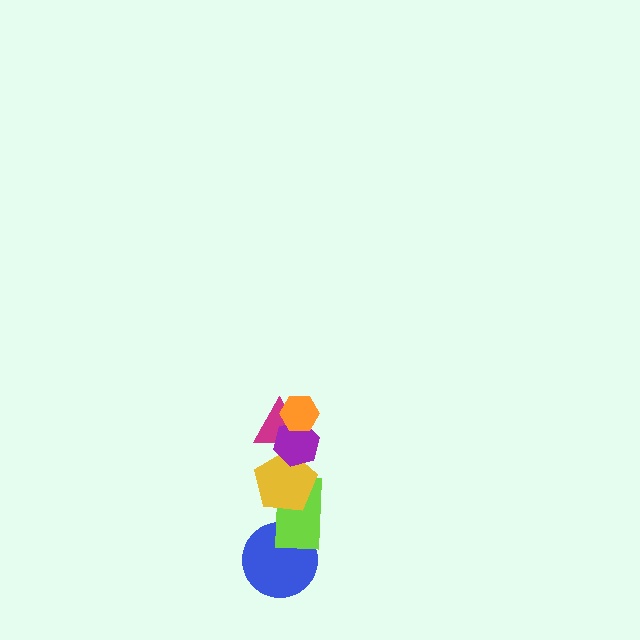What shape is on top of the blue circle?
The lime rectangle is on top of the blue circle.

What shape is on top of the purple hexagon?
The orange hexagon is on top of the purple hexagon.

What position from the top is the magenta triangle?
The magenta triangle is 3rd from the top.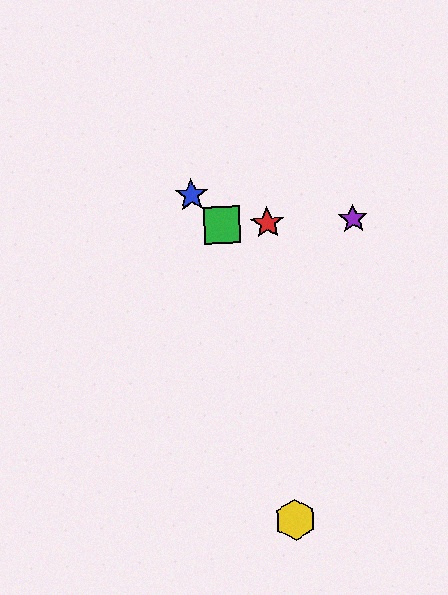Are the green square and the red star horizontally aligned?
Yes, both are at y≈225.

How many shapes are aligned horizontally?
3 shapes (the red star, the green square, the purple star) are aligned horizontally.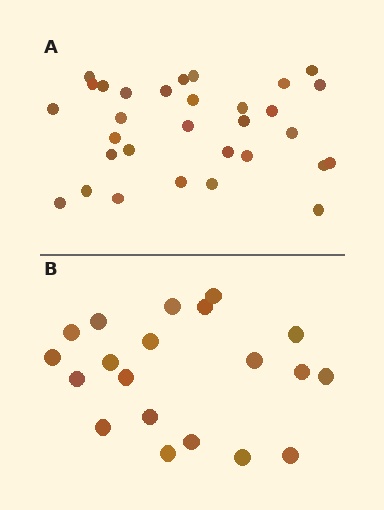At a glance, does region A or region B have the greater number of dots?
Region A (the top region) has more dots.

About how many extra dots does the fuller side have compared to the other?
Region A has roughly 12 or so more dots than region B.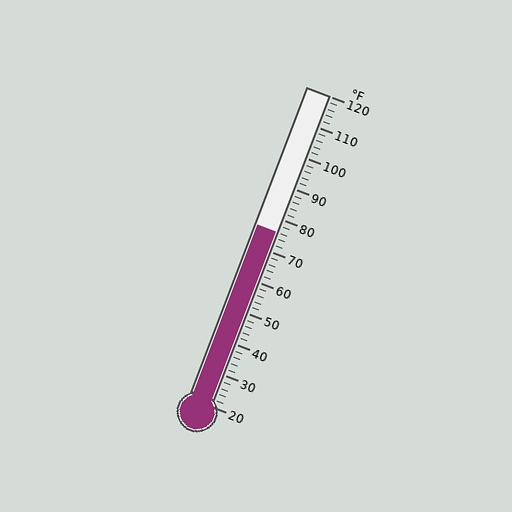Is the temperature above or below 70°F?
The temperature is above 70°F.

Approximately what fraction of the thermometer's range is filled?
The thermometer is filled to approximately 55% of its range.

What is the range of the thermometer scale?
The thermometer scale ranges from 20°F to 120°F.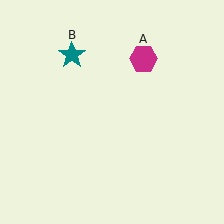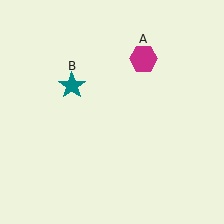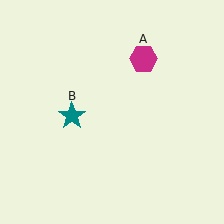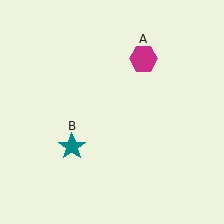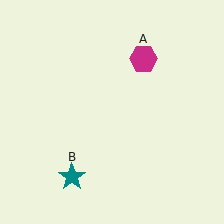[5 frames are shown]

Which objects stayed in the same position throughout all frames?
Magenta hexagon (object A) remained stationary.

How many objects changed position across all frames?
1 object changed position: teal star (object B).